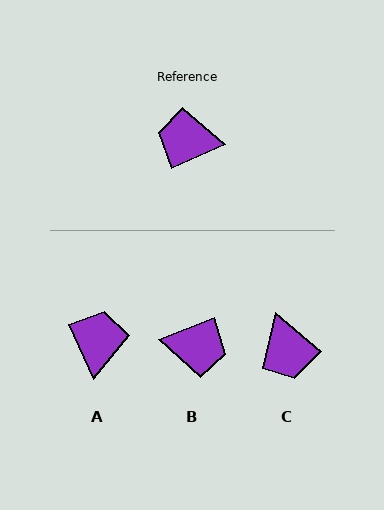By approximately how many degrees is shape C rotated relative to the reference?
Approximately 116 degrees counter-clockwise.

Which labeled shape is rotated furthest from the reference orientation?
B, about 177 degrees away.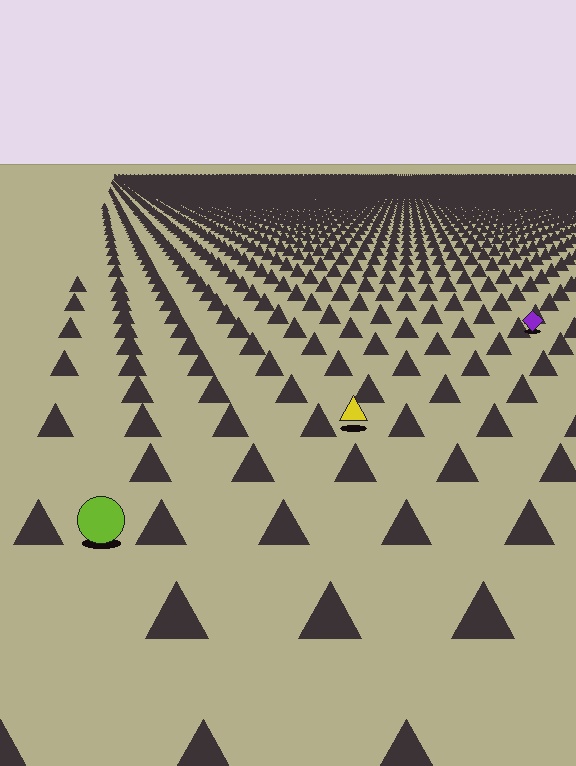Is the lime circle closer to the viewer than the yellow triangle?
Yes. The lime circle is closer — you can tell from the texture gradient: the ground texture is coarser near it.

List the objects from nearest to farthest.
From nearest to farthest: the lime circle, the yellow triangle, the purple diamond.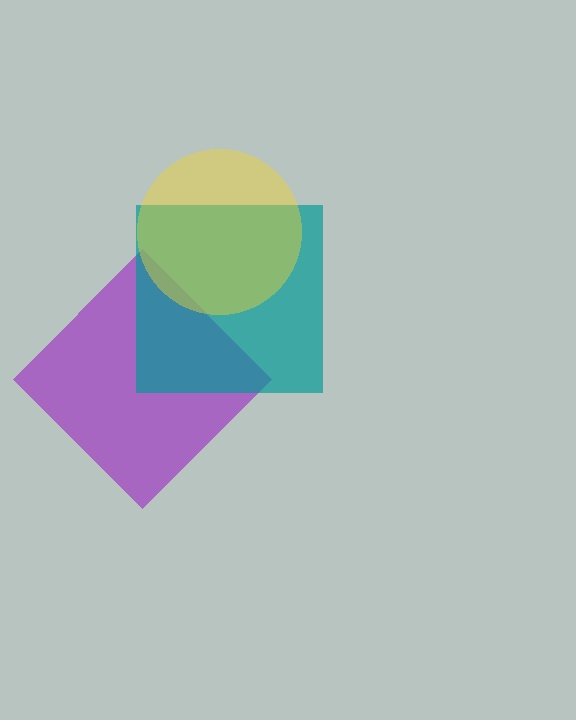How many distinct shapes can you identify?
There are 3 distinct shapes: a purple diamond, a teal square, a yellow circle.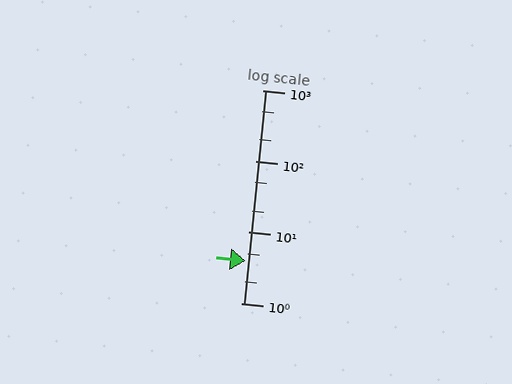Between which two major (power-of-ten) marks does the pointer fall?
The pointer is between 1 and 10.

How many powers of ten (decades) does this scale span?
The scale spans 3 decades, from 1 to 1000.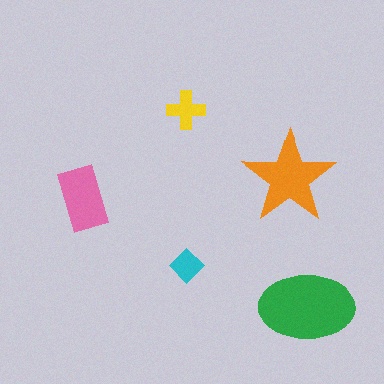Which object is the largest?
The green ellipse.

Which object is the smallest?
The cyan diamond.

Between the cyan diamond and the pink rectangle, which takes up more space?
The pink rectangle.